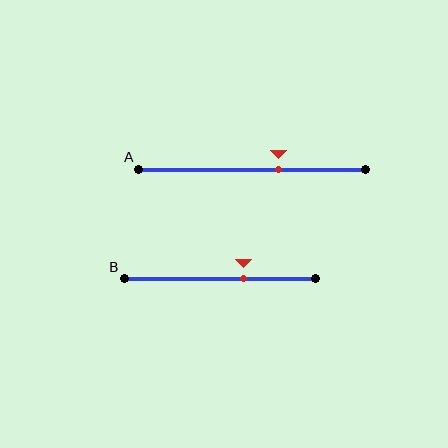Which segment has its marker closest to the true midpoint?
Segment A has its marker closest to the true midpoint.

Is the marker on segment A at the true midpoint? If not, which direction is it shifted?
No, the marker on segment A is shifted to the right by about 12% of the segment length.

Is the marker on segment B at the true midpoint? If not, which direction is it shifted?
No, the marker on segment B is shifted to the right by about 12% of the segment length.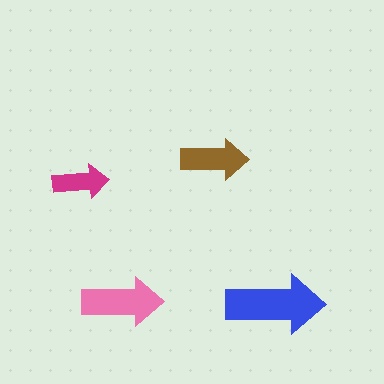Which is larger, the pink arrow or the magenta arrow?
The pink one.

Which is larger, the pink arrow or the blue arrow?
The blue one.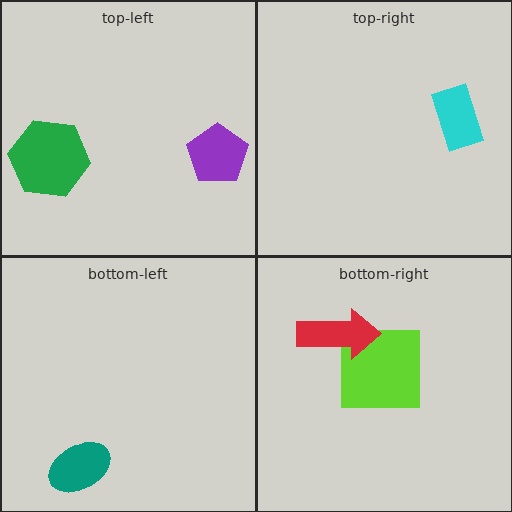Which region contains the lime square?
The bottom-right region.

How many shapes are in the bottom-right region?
2.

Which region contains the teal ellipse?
The bottom-left region.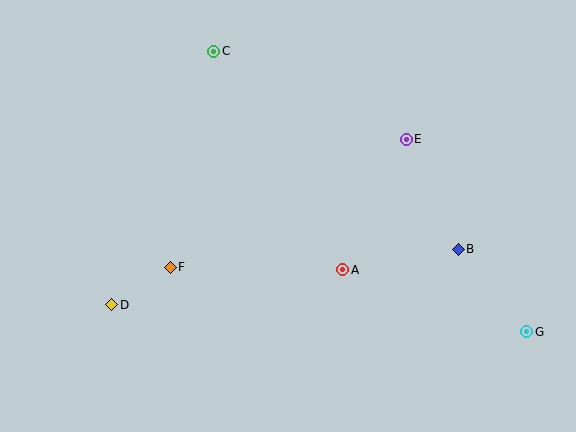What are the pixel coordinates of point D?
Point D is at (112, 305).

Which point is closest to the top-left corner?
Point C is closest to the top-left corner.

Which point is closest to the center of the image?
Point A at (343, 270) is closest to the center.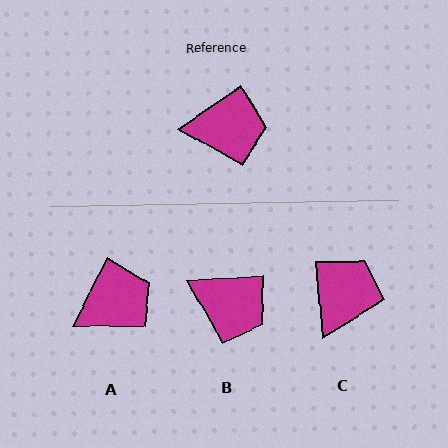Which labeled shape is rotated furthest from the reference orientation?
C, about 60 degrees away.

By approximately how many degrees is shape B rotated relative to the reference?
Approximately 31 degrees clockwise.